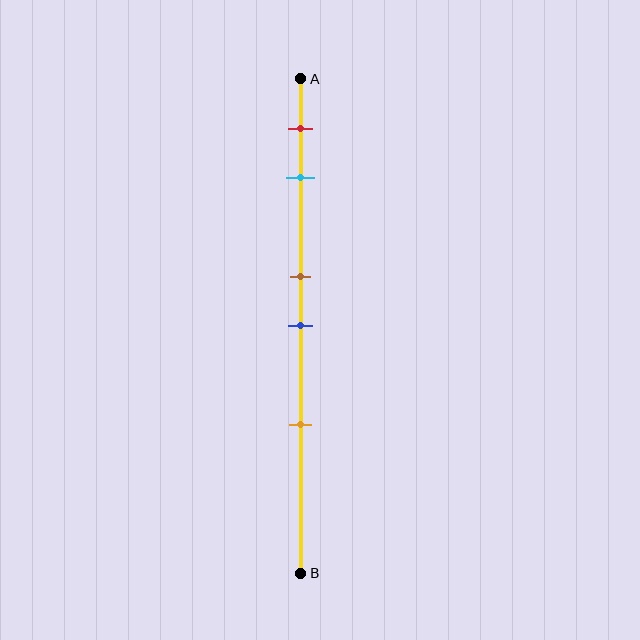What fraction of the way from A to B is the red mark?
The red mark is approximately 10% (0.1) of the way from A to B.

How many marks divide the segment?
There are 5 marks dividing the segment.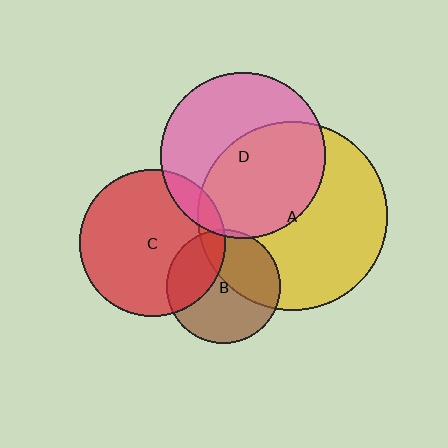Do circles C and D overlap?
Yes.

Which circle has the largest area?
Circle A (yellow).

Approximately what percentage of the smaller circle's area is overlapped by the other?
Approximately 10%.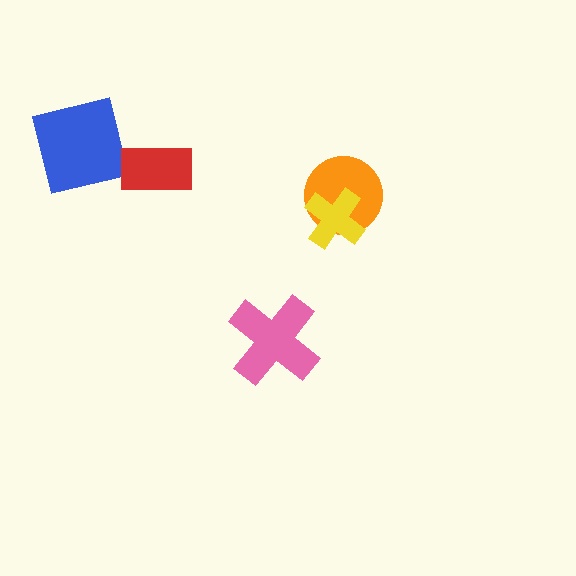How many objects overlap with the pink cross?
0 objects overlap with the pink cross.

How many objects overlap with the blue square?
0 objects overlap with the blue square.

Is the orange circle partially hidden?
Yes, it is partially covered by another shape.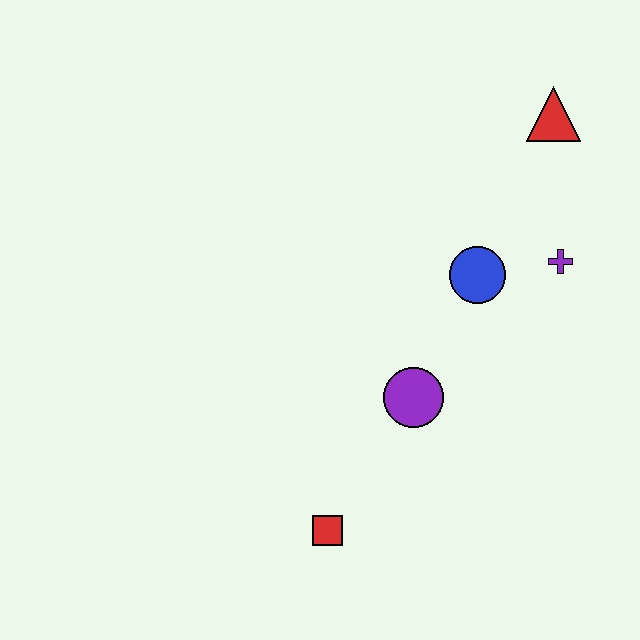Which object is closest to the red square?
The purple circle is closest to the red square.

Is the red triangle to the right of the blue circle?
Yes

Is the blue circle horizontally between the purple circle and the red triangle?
Yes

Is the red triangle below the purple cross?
No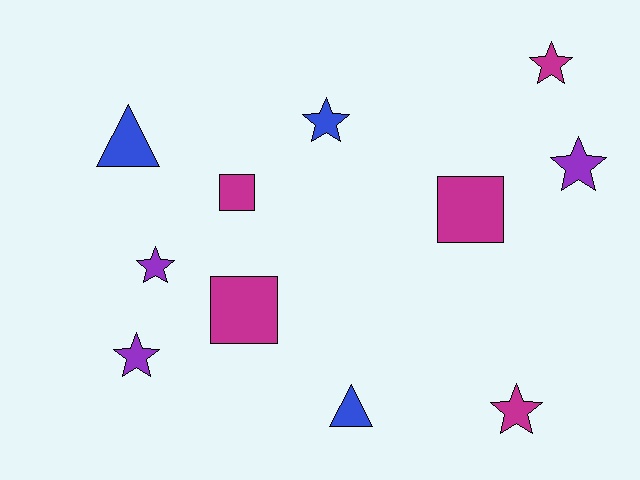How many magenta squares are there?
There are 3 magenta squares.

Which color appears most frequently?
Magenta, with 5 objects.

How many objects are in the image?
There are 11 objects.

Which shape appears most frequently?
Star, with 6 objects.